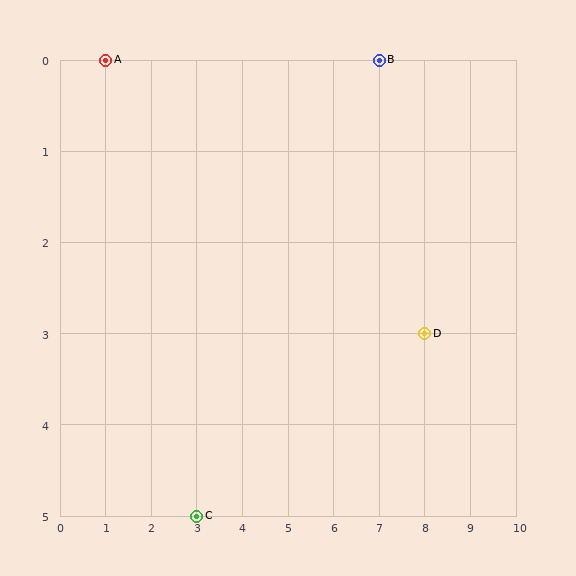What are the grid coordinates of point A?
Point A is at grid coordinates (1, 0).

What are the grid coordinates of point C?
Point C is at grid coordinates (3, 5).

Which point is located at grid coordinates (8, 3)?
Point D is at (8, 3).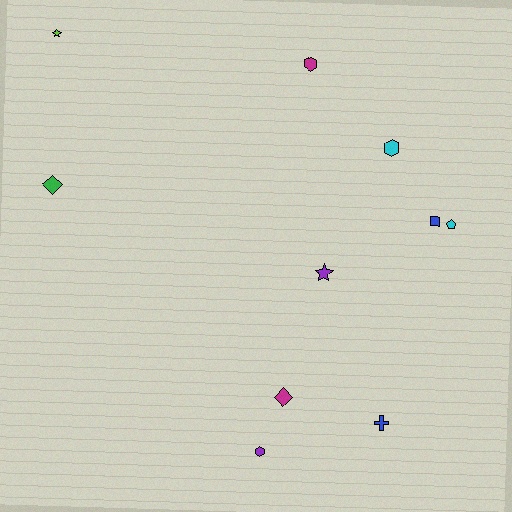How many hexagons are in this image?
There are 3 hexagons.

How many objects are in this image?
There are 10 objects.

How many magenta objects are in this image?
There are 2 magenta objects.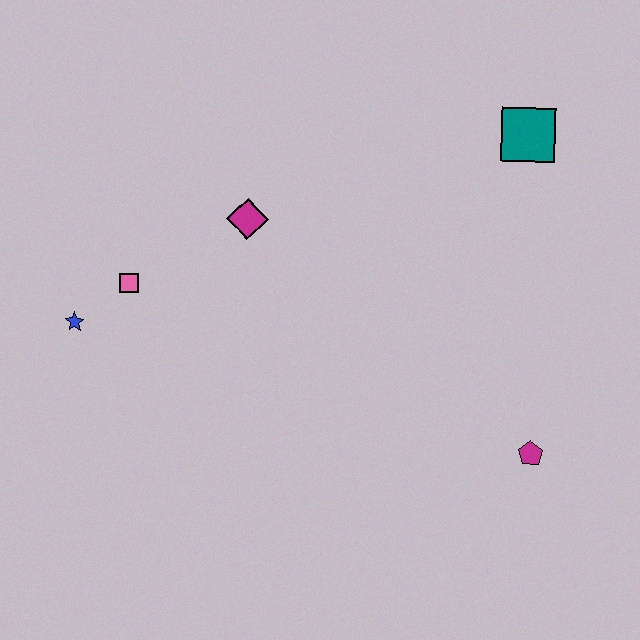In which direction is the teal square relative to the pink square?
The teal square is to the right of the pink square.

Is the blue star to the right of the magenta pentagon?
No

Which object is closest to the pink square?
The blue star is closest to the pink square.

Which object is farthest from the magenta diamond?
The magenta pentagon is farthest from the magenta diamond.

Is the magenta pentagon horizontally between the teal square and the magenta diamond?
No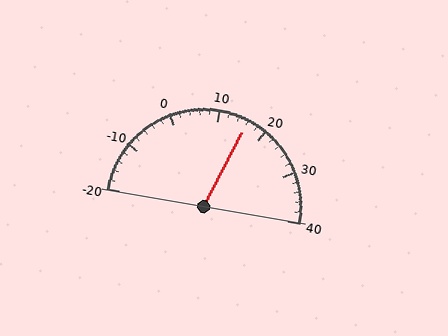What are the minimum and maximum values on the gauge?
The gauge ranges from -20 to 40.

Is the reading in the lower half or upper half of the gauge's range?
The reading is in the upper half of the range (-20 to 40).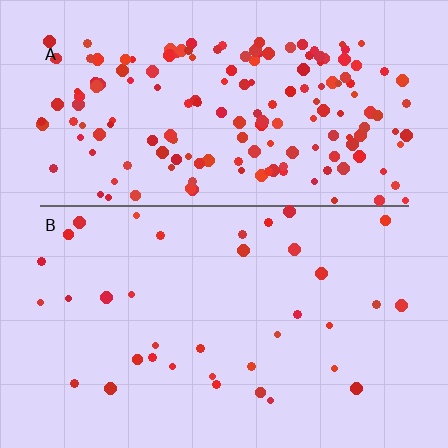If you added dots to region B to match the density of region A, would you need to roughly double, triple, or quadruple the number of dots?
Approximately quadruple.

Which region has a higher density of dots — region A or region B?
A (the top).